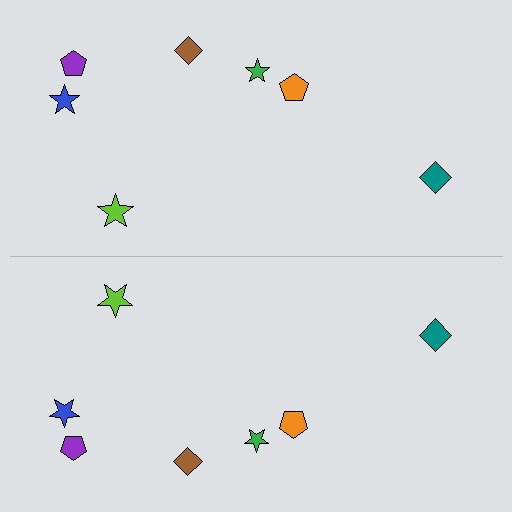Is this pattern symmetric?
Yes, this pattern has bilateral (reflection) symmetry.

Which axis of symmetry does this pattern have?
The pattern has a horizontal axis of symmetry running through the center of the image.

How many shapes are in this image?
There are 14 shapes in this image.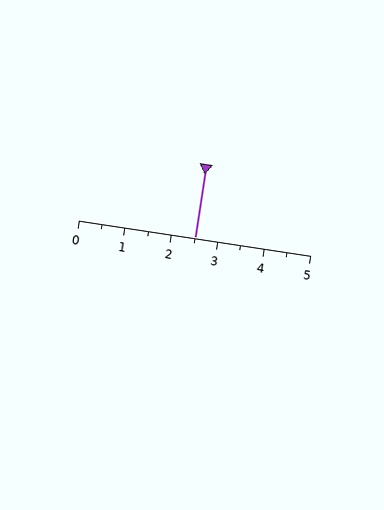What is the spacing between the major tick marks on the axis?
The major ticks are spaced 1 apart.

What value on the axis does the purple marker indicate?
The marker indicates approximately 2.5.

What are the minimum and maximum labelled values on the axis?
The axis runs from 0 to 5.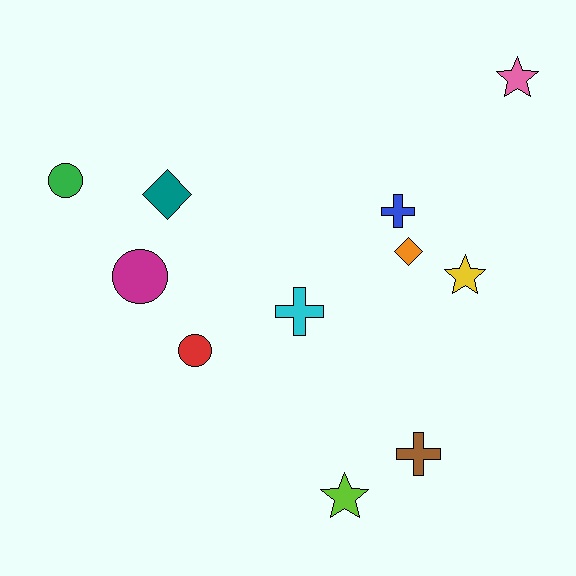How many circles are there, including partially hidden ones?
There are 3 circles.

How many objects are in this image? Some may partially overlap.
There are 11 objects.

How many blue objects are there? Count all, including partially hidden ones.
There is 1 blue object.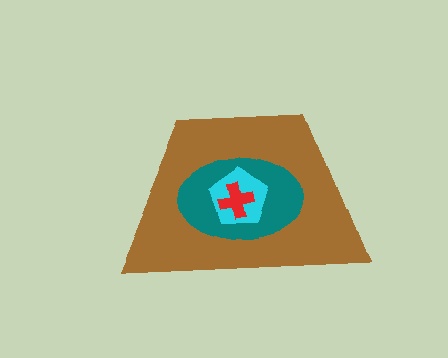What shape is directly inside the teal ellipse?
The cyan pentagon.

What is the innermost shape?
The red cross.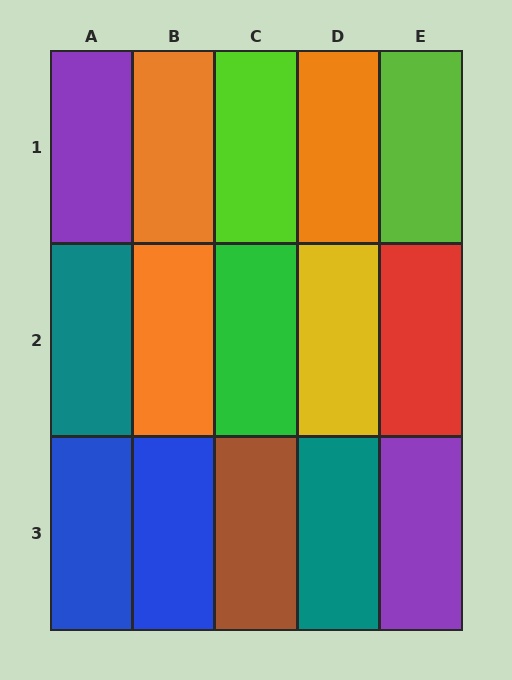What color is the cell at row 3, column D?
Teal.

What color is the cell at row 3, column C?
Brown.